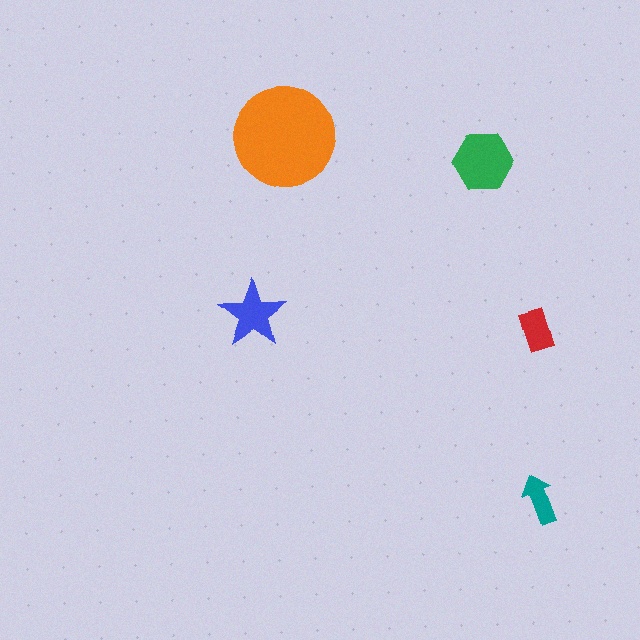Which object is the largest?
The orange circle.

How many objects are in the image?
There are 5 objects in the image.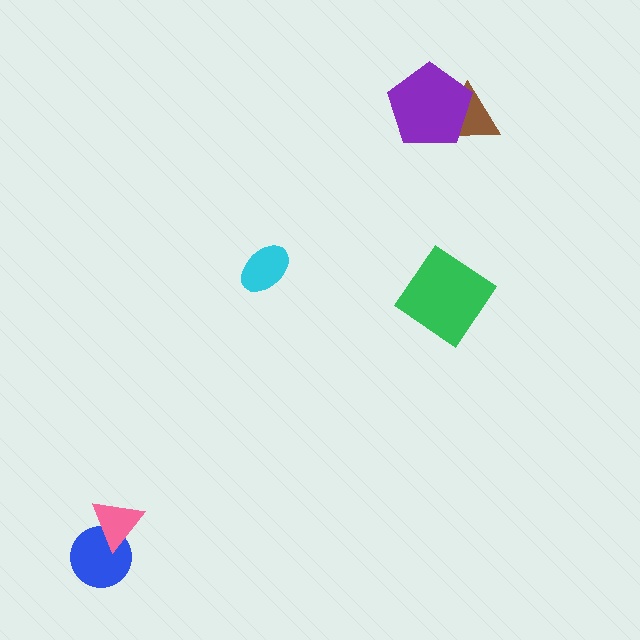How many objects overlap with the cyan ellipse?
0 objects overlap with the cyan ellipse.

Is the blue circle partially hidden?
Yes, it is partially covered by another shape.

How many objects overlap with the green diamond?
0 objects overlap with the green diamond.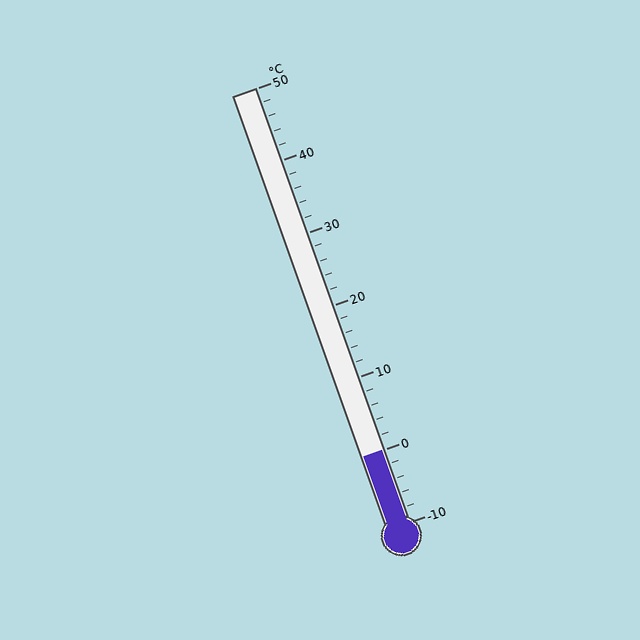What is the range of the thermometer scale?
The thermometer scale ranges from -10°C to 50°C.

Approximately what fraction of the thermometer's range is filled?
The thermometer is filled to approximately 15% of its range.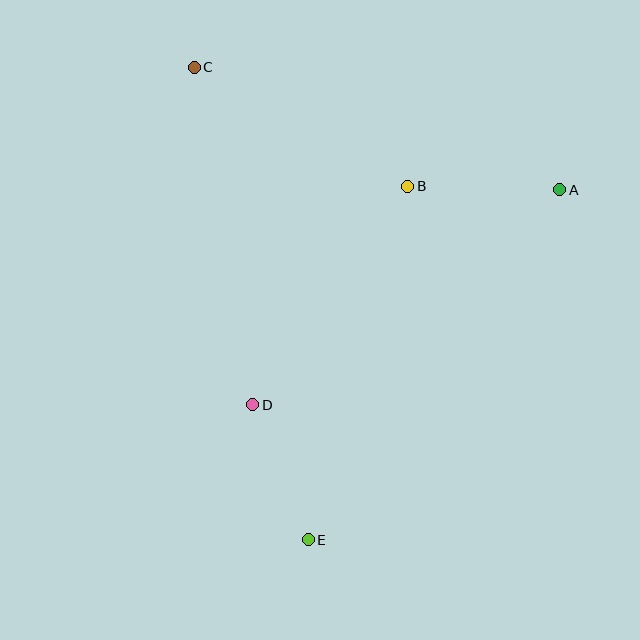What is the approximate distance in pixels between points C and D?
The distance between C and D is approximately 343 pixels.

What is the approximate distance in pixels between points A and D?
The distance between A and D is approximately 375 pixels.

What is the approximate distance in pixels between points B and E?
The distance between B and E is approximately 367 pixels.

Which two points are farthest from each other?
Points C and E are farthest from each other.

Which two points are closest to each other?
Points D and E are closest to each other.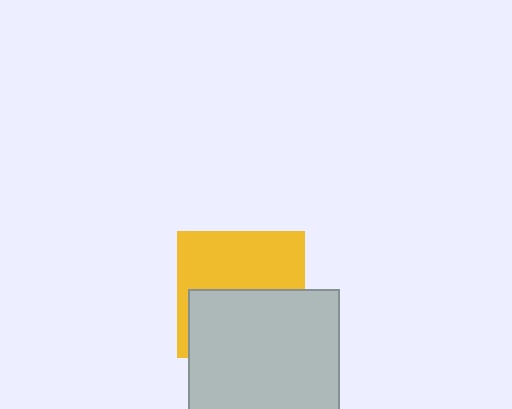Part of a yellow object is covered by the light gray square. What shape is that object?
It is a square.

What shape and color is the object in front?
The object in front is a light gray square.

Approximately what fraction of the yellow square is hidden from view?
Roughly 50% of the yellow square is hidden behind the light gray square.